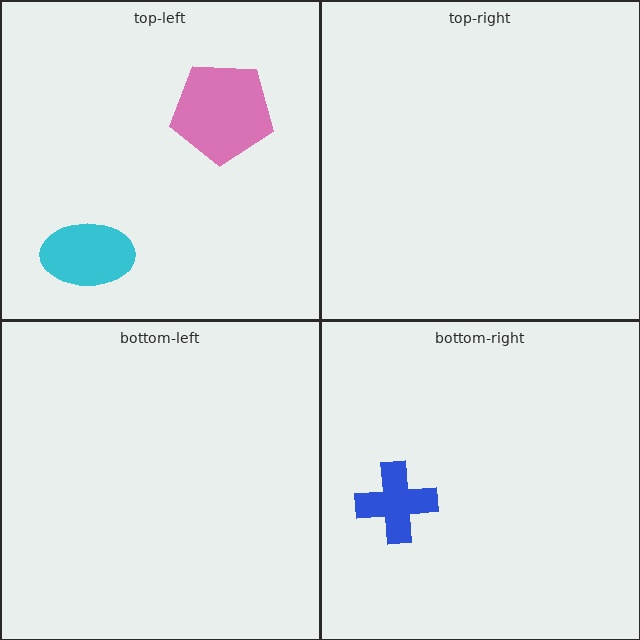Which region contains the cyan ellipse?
The top-left region.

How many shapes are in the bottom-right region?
1.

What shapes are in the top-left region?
The pink pentagon, the cyan ellipse.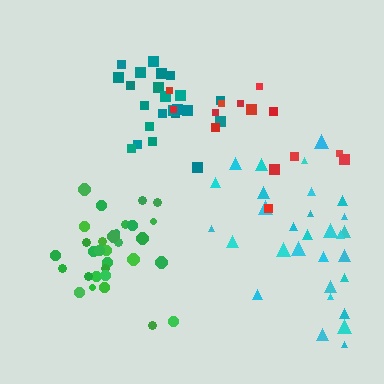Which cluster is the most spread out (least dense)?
Red.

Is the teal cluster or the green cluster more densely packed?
Green.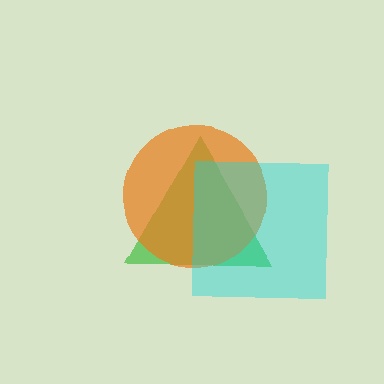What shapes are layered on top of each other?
The layered shapes are: a green triangle, an orange circle, a cyan square.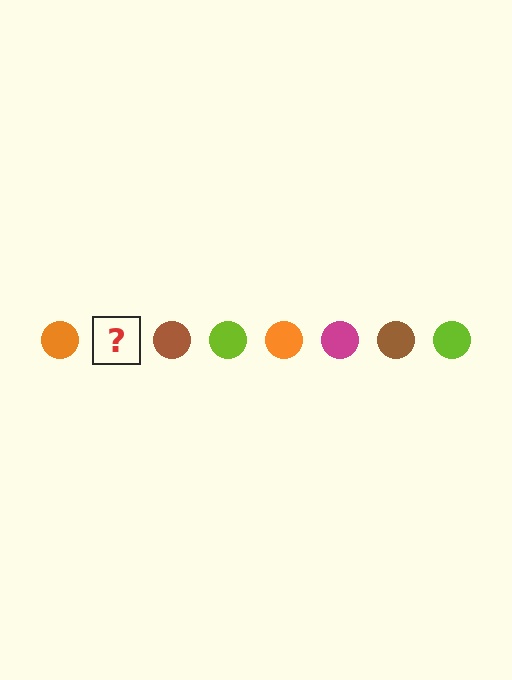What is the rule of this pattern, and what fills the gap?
The rule is that the pattern cycles through orange, magenta, brown, lime circles. The gap should be filled with a magenta circle.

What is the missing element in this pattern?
The missing element is a magenta circle.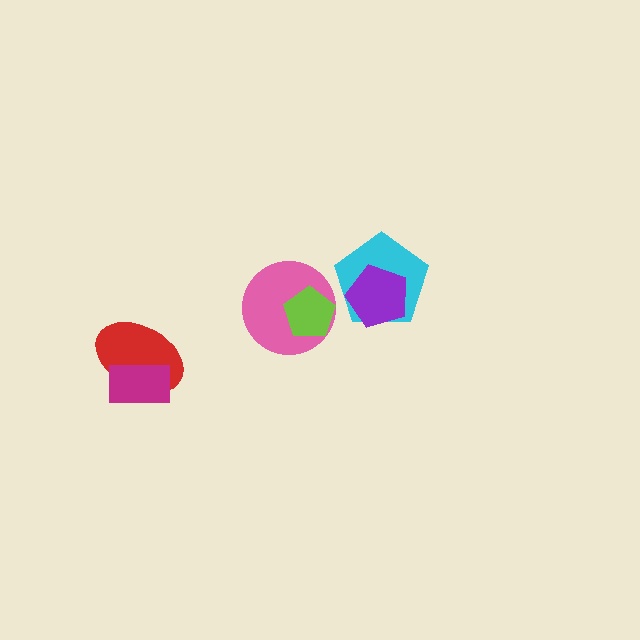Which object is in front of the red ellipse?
The magenta rectangle is in front of the red ellipse.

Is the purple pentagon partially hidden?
No, no other shape covers it.